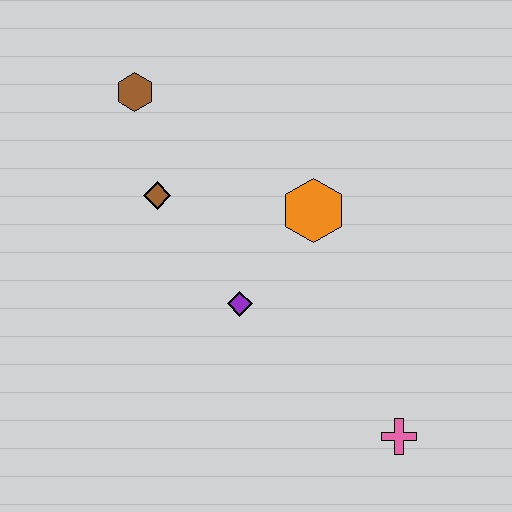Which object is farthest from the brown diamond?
The pink cross is farthest from the brown diamond.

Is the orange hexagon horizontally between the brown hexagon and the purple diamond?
No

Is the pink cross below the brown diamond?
Yes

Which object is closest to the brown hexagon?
The brown diamond is closest to the brown hexagon.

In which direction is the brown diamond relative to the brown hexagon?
The brown diamond is below the brown hexagon.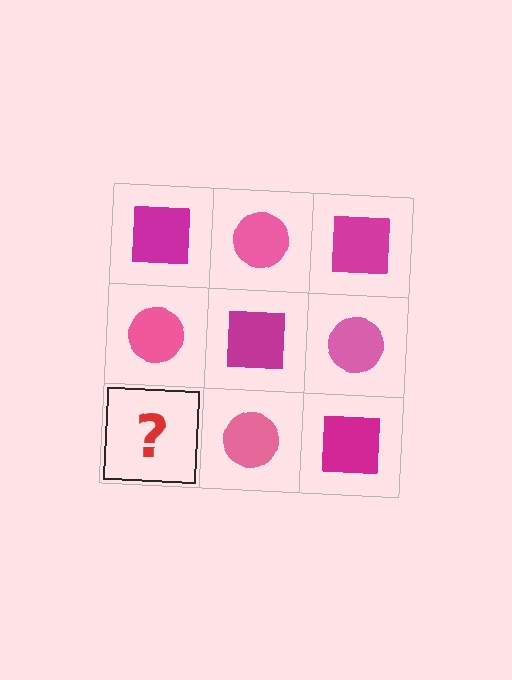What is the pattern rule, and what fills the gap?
The rule is that it alternates magenta square and pink circle in a checkerboard pattern. The gap should be filled with a magenta square.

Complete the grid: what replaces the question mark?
The question mark should be replaced with a magenta square.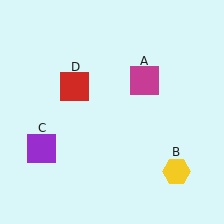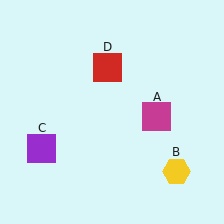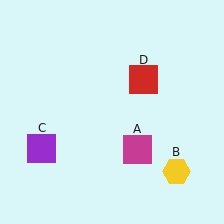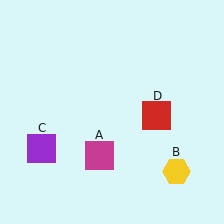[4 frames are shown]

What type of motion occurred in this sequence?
The magenta square (object A), red square (object D) rotated clockwise around the center of the scene.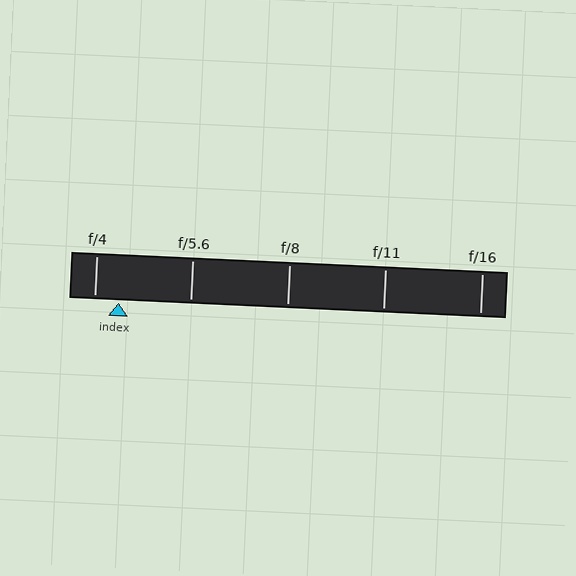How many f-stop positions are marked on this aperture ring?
There are 5 f-stop positions marked.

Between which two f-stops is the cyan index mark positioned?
The index mark is between f/4 and f/5.6.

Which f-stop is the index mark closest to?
The index mark is closest to f/4.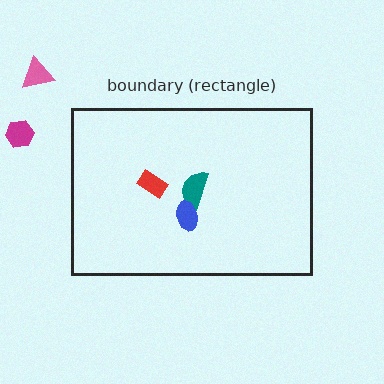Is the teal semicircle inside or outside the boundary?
Inside.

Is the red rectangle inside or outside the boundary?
Inside.